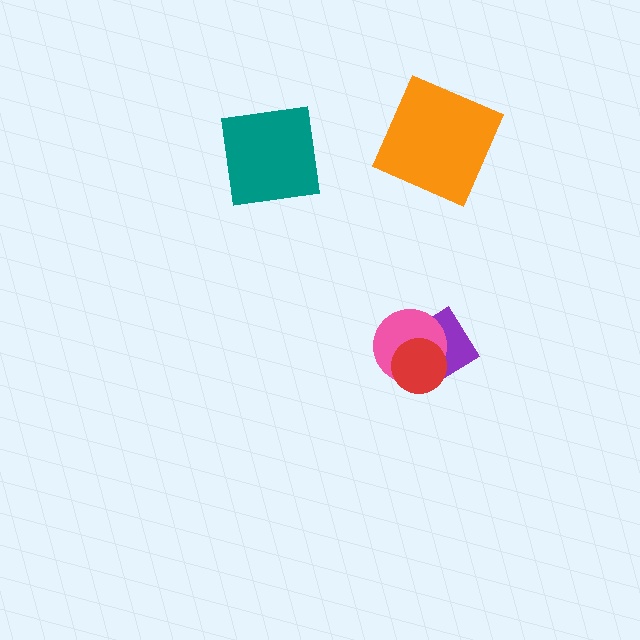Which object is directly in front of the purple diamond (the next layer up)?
The pink circle is directly in front of the purple diamond.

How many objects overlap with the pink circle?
2 objects overlap with the pink circle.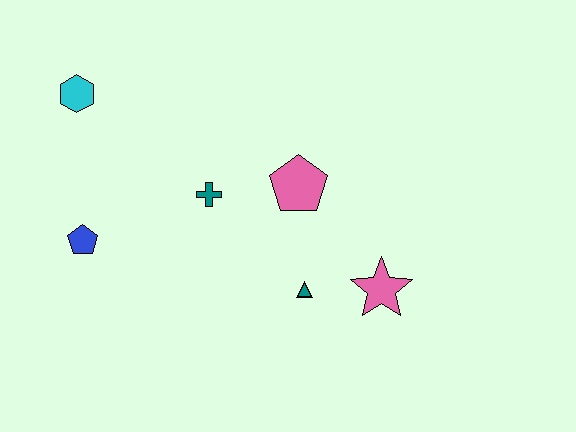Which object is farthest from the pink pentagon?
The cyan hexagon is farthest from the pink pentagon.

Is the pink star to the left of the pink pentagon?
No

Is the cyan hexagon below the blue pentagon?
No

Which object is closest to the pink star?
The teal triangle is closest to the pink star.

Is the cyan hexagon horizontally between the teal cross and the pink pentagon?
No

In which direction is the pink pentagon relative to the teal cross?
The pink pentagon is to the right of the teal cross.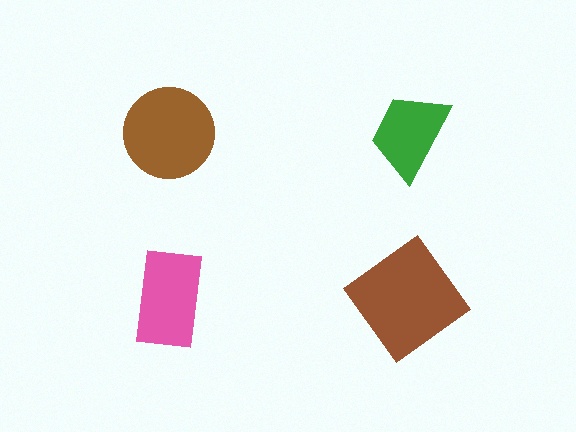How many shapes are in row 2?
2 shapes.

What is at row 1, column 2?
A green trapezoid.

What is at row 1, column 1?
A brown circle.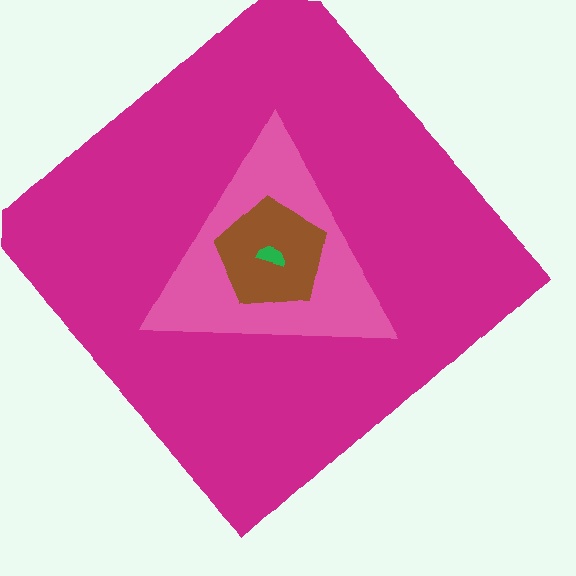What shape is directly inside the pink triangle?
The brown pentagon.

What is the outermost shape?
The magenta diamond.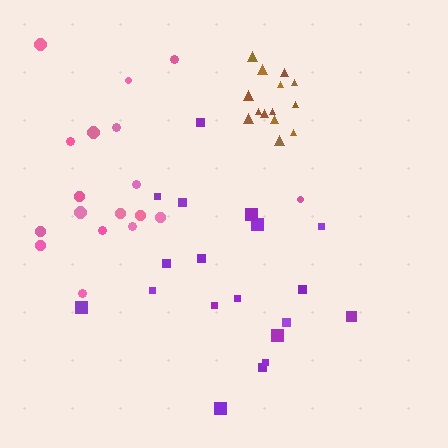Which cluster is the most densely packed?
Brown.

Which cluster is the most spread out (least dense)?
Purple.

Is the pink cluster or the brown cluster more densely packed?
Brown.